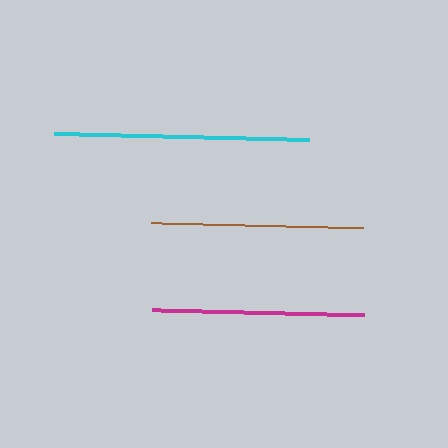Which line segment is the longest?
The cyan line is the longest at approximately 255 pixels.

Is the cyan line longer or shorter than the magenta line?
The cyan line is longer than the magenta line.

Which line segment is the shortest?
The magenta line is the shortest at approximately 211 pixels.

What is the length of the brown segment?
The brown segment is approximately 212 pixels long.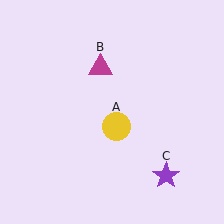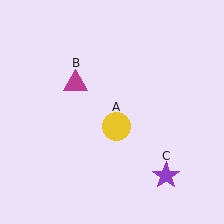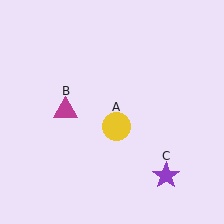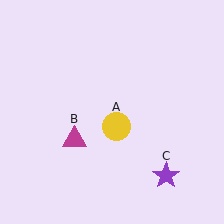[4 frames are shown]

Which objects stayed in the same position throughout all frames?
Yellow circle (object A) and purple star (object C) remained stationary.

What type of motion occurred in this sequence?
The magenta triangle (object B) rotated counterclockwise around the center of the scene.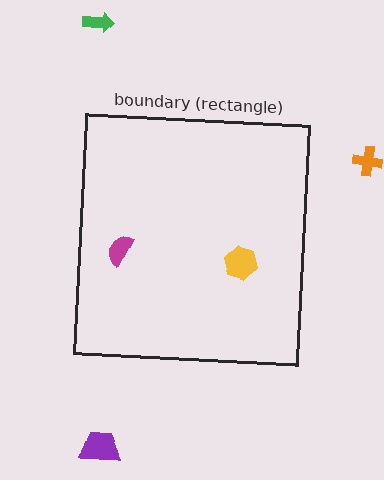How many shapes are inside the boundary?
2 inside, 3 outside.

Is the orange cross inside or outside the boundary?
Outside.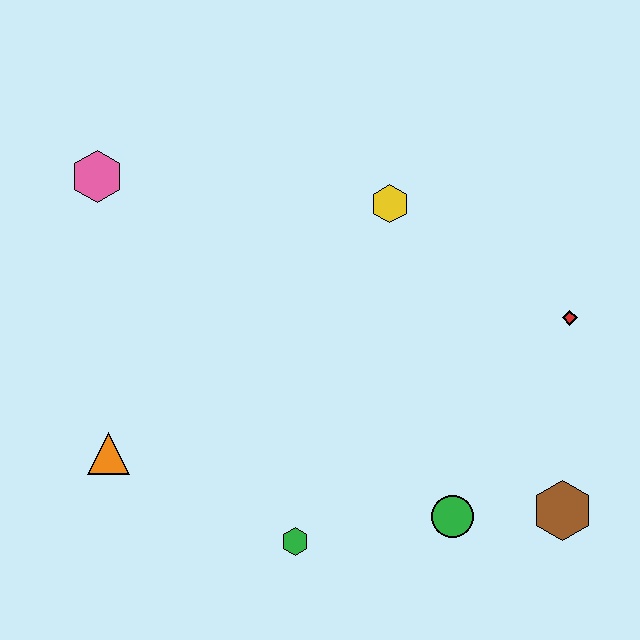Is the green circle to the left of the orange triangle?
No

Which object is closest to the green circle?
The brown hexagon is closest to the green circle.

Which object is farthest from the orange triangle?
The red diamond is farthest from the orange triangle.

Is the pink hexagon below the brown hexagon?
No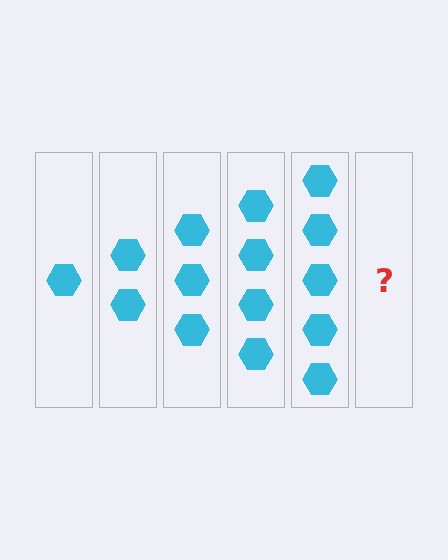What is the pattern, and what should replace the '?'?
The pattern is that each step adds one more hexagon. The '?' should be 6 hexagons.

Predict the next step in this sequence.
The next step is 6 hexagons.